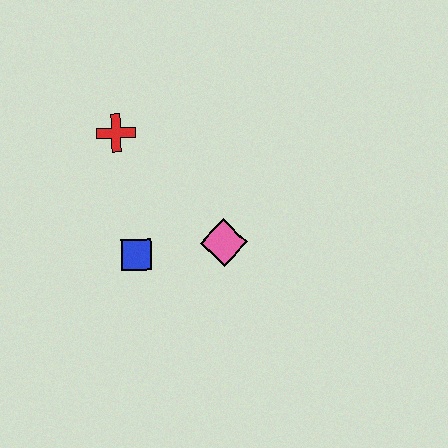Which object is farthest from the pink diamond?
The red cross is farthest from the pink diamond.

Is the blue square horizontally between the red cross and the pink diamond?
Yes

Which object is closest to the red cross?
The blue square is closest to the red cross.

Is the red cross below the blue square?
No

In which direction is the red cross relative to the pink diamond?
The red cross is above the pink diamond.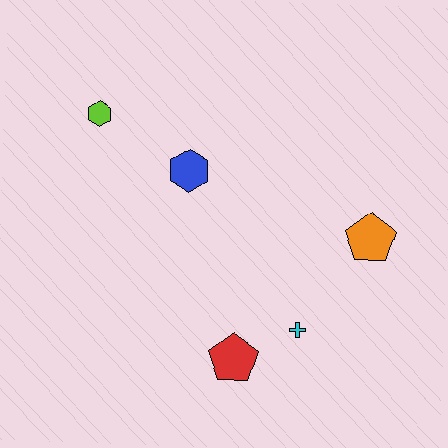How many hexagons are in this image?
There are 2 hexagons.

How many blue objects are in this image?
There is 1 blue object.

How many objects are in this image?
There are 5 objects.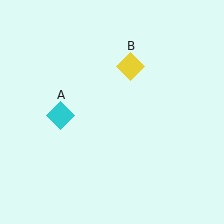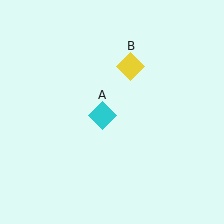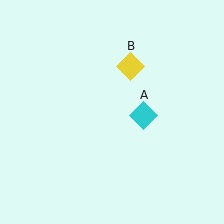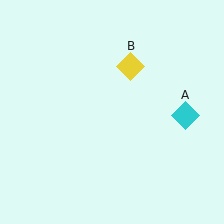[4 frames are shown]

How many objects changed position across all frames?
1 object changed position: cyan diamond (object A).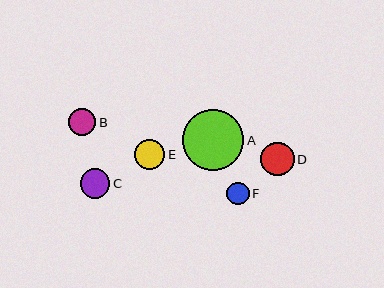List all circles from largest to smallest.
From largest to smallest: A, D, E, C, B, F.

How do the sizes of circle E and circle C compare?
Circle E and circle C are approximately the same size.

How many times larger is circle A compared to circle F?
Circle A is approximately 2.8 times the size of circle F.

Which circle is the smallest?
Circle F is the smallest with a size of approximately 22 pixels.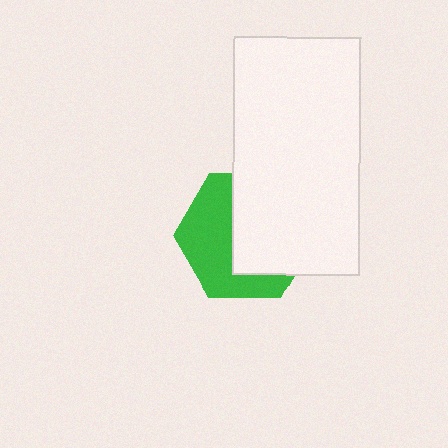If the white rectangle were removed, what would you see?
You would see the complete green hexagon.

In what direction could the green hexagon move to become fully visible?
The green hexagon could move left. That would shift it out from behind the white rectangle entirely.